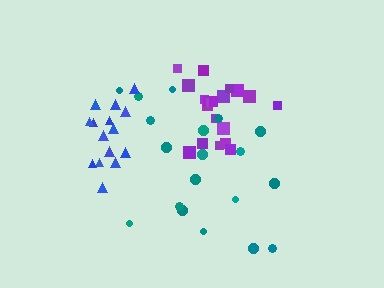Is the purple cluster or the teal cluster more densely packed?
Purple.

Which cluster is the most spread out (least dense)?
Teal.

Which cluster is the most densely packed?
Blue.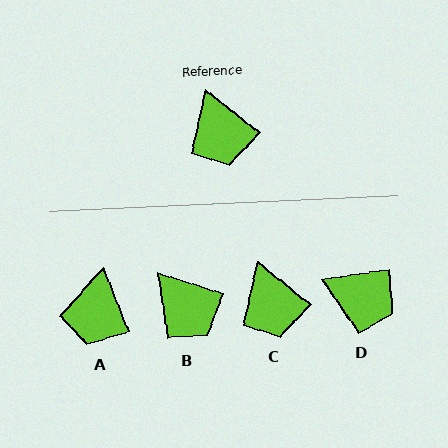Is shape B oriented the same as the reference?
No, it is off by about 20 degrees.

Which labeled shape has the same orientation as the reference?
C.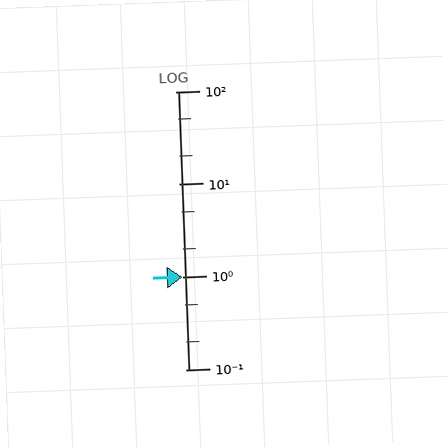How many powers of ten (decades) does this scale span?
The scale spans 3 decades, from 0.1 to 100.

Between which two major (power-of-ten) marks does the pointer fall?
The pointer is between 0.1 and 1.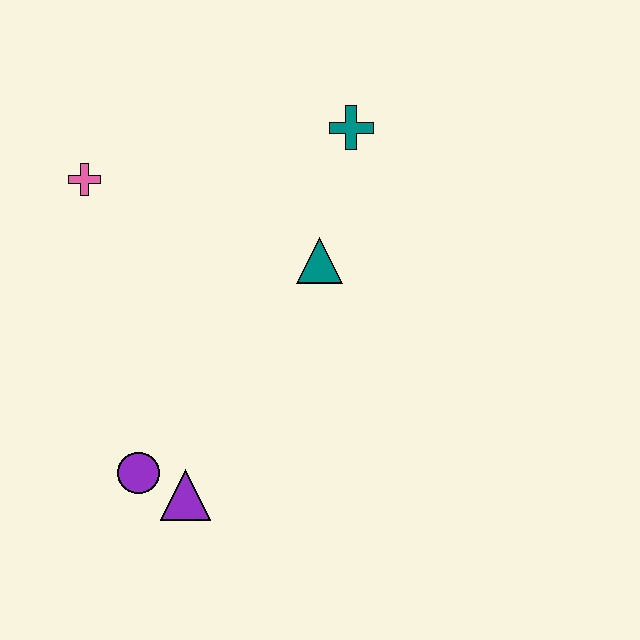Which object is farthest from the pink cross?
The purple triangle is farthest from the pink cross.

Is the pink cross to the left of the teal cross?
Yes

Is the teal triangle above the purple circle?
Yes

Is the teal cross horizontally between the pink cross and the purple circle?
No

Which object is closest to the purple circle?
The purple triangle is closest to the purple circle.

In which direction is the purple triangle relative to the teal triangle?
The purple triangle is below the teal triangle.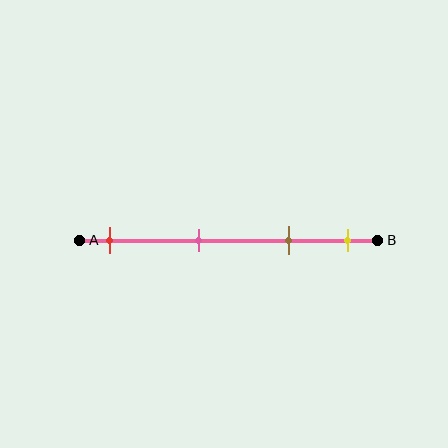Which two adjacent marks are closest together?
The brown and yellow marks are the closest adjacent pair.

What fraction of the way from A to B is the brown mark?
The brown mark is approximately 70% (0.7) of the way from A to B.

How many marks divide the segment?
There are 4 marks dividing the segment.